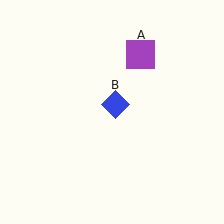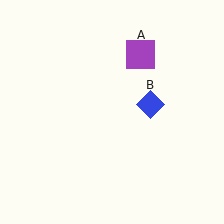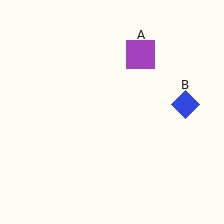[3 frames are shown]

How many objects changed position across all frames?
1 object changed position: blue diamond (object B).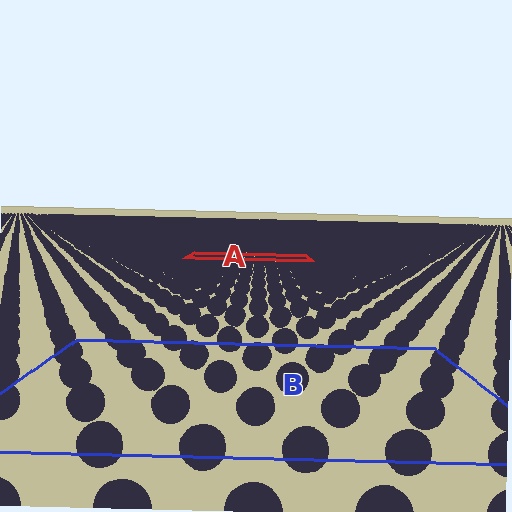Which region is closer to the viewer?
Region B is closer. The texture elements there are larger and more spread out.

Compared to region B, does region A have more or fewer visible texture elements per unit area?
Region A has more texture elements per unit area — they are packed more densely because it is farther away.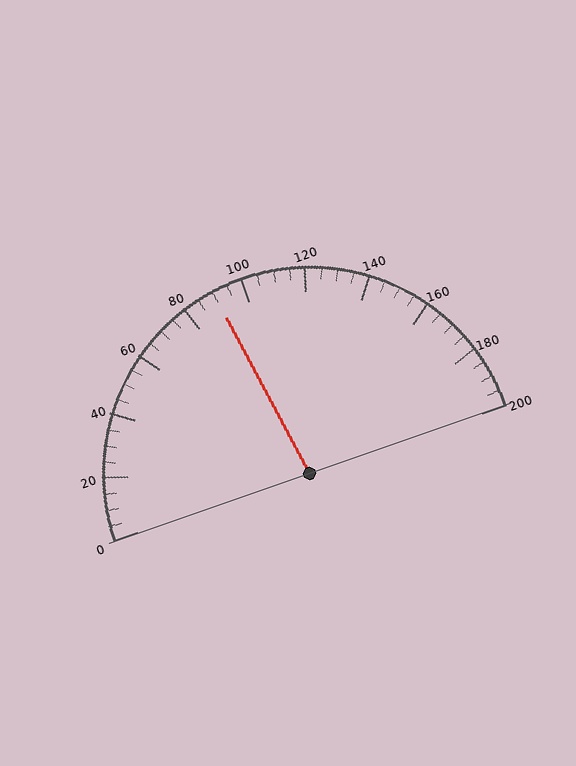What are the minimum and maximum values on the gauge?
The gauge ranges from 0 to 200.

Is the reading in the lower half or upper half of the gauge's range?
The reading is in the lower half of the range (0 to 200).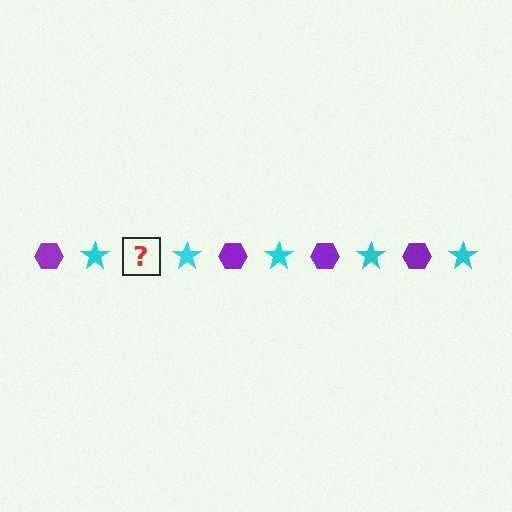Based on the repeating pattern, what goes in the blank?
The blank should be a purple hexagon.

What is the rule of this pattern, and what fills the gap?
The rule is that the pattern alternates between purple hexagon and cyan star. The gap should be filled with a purple hexagon.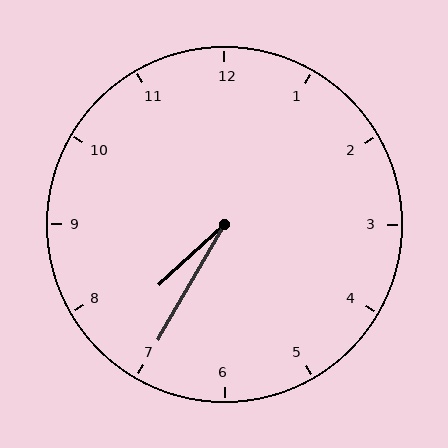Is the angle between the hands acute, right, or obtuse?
It is acute.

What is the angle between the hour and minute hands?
Approximately 18 degrees.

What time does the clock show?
7:35.